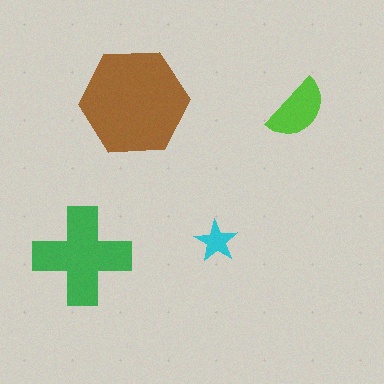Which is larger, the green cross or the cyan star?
The green cross.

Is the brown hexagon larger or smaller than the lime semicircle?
Larger.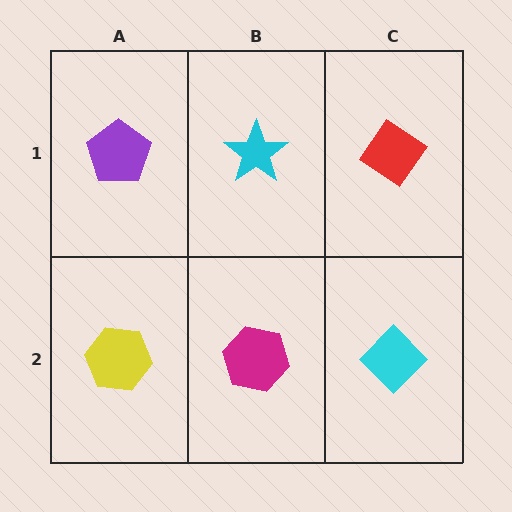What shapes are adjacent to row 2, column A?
A purple pentagon (row 1, column A), a magenta hexagon (row 2, column B).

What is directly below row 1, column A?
A yellow hexagon.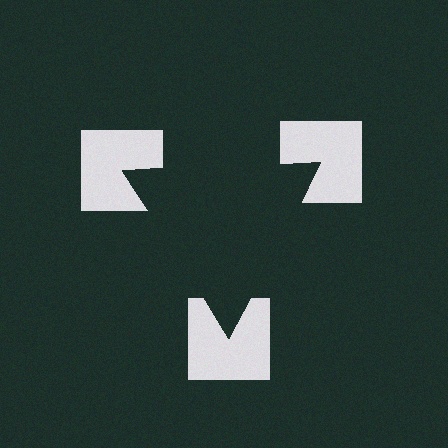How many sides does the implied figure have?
3 sides.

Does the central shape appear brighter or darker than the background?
It typically appears slightly darker than the background, even though no actual brightness change is drawn.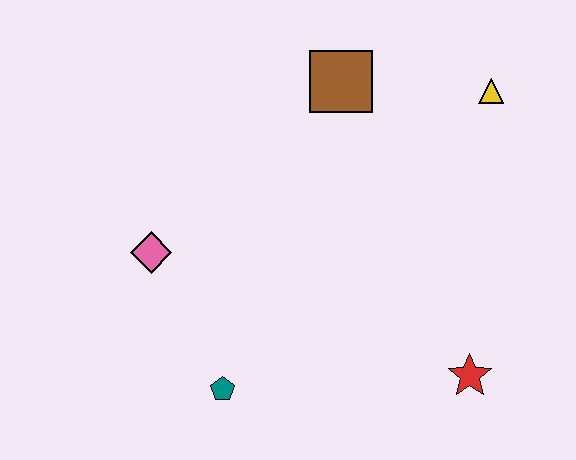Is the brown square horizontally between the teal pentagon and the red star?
Yes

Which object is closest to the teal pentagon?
The pink diamond is closest to the teal pentagon.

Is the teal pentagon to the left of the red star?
Yes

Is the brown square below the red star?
No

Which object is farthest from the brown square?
The teal pentagon is farthest from the brown square.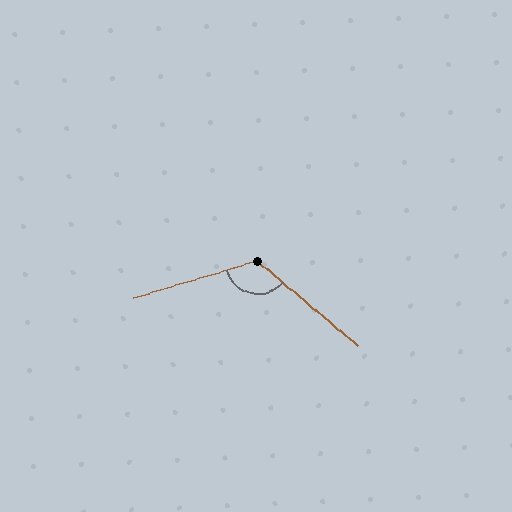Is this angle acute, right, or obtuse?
It is obtuse.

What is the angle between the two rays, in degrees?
Approximately 123 degrees.